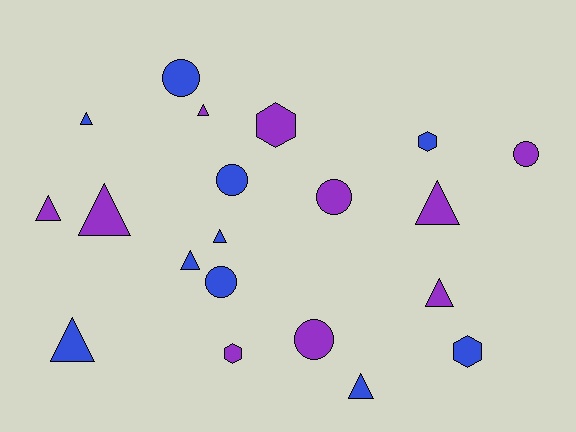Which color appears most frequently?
Purple, with 10 objects.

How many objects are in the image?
There are 20 objects.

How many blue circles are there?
There are 3 blue circles.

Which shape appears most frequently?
Triangle, with 10 objects.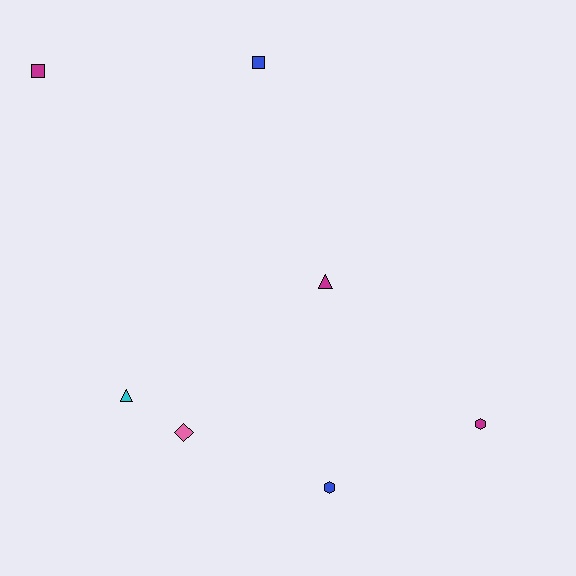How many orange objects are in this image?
There are no orange objects.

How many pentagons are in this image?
There are no pentagons.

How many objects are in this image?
There are 7 objects.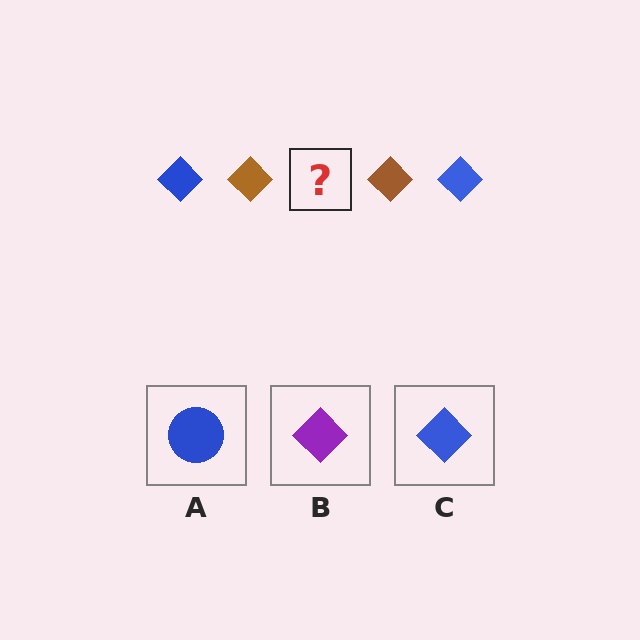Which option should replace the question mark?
Option C.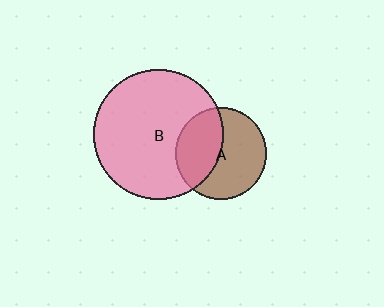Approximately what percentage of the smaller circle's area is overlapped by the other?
Approximately 40%.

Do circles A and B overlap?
Yes.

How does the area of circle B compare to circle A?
Approximately 2.0 times.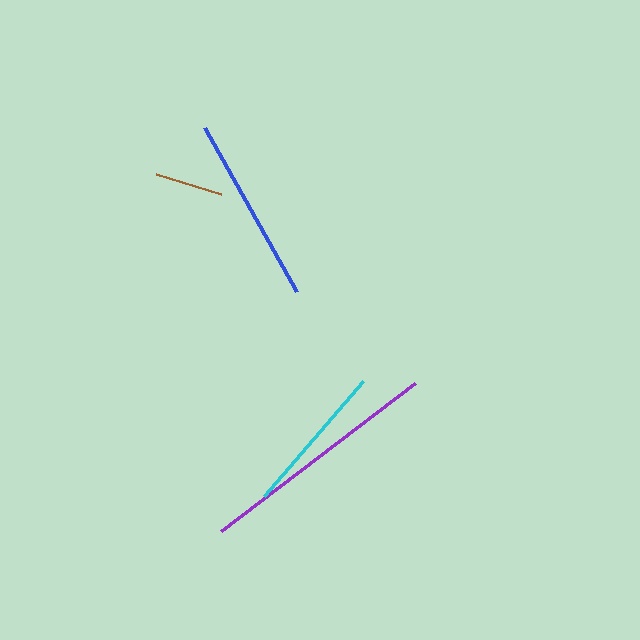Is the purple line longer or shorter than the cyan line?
The purple line is longer than the cyan line.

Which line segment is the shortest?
The brown line is the shortest at approximately 68 pixels.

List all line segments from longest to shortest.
From longest to shortest: purple, blue, cyan, brown.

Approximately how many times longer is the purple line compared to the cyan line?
The purple line is approximately 1.6 times the length of the cyan line.